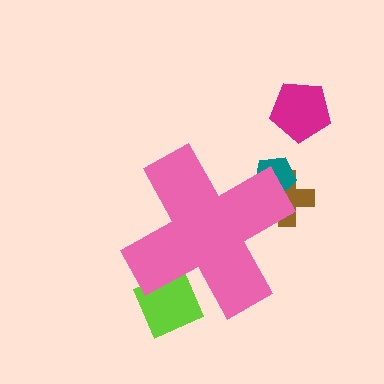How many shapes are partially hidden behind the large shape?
3 shapes are partially hidden.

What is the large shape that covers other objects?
A pink cross.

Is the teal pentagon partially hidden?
Yes, the teal pentagon is partially hidden behind the pink cross.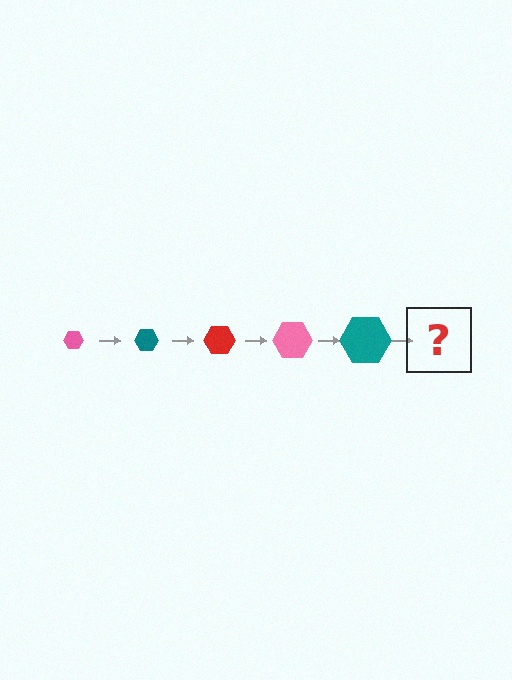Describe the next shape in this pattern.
It should be a red hexagon, larger than the previous one.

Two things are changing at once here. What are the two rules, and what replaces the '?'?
The two rules are that the hexagon grows larger each step and the color cycles through pink, teal, and red. The '?' should be a red hexagon, larger than the previous one.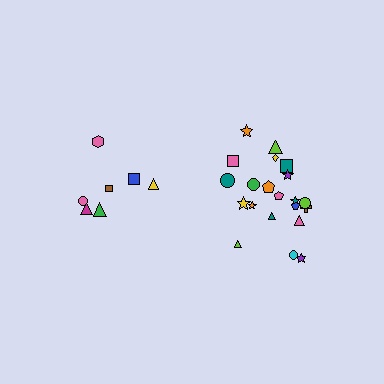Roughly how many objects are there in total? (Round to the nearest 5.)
Roughly 30 objects in total.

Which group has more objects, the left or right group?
The right group.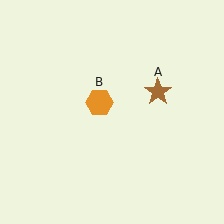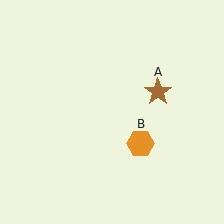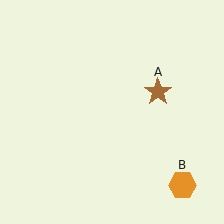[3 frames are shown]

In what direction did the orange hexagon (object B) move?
The orange hexagon (object B) moved down and to the right.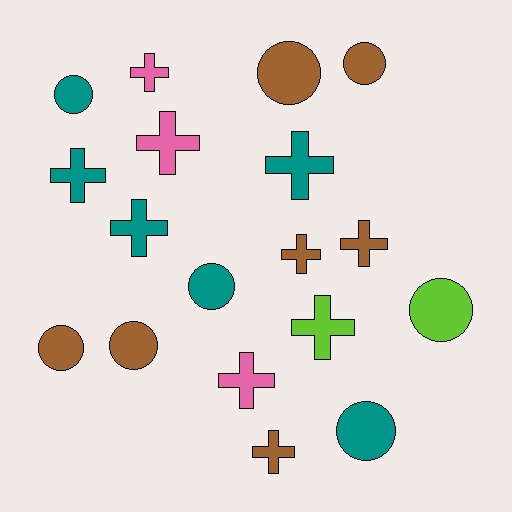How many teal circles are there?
There are 3 teal circles.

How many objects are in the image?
There are 18 objects.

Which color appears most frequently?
Brown, with 7 objects.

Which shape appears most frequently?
Cross, with 10 objects.